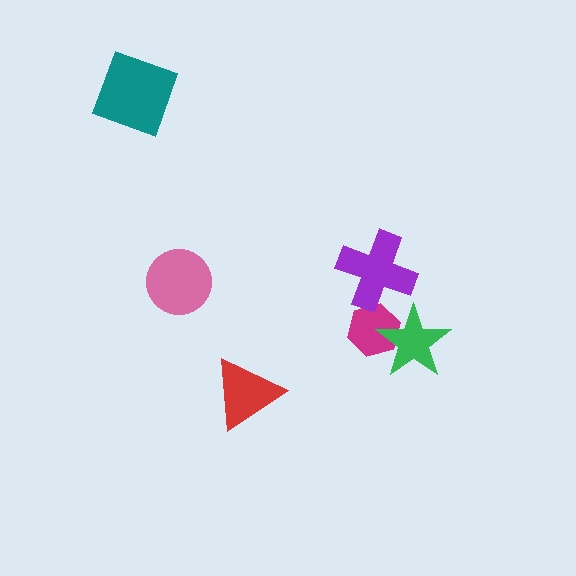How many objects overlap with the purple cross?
1 object overlaps with the purple cross.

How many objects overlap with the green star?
1 object overlaps with the green star.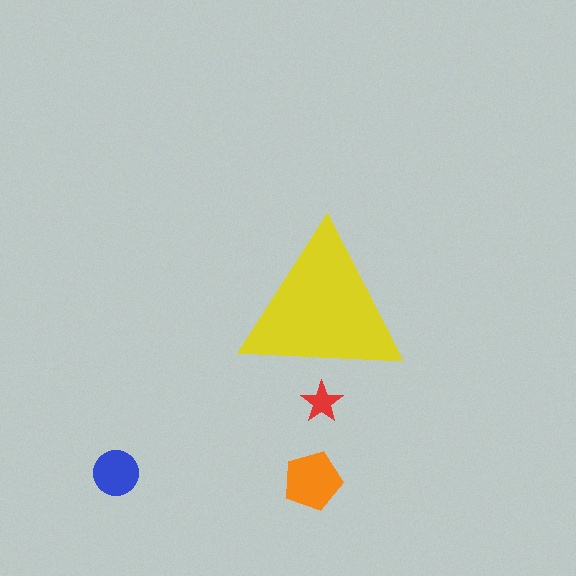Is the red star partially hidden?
Yes, the red star is partially hidden behind the yellow triangle.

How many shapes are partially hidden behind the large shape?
1 shape is partially hidden.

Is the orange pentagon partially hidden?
No, the orange pentagon is fully visible.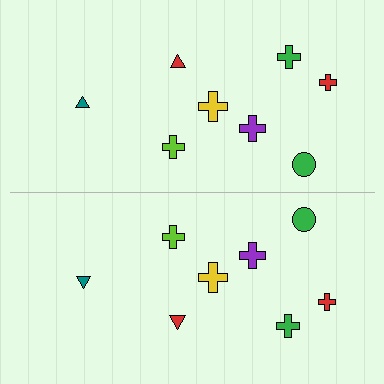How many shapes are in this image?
There are 16 shapes in this image.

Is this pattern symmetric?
Yes, this pattern has bilateral (reflection) symmetry.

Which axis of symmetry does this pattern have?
The pattern has a horizontal axis of symmetry running through the center of the image.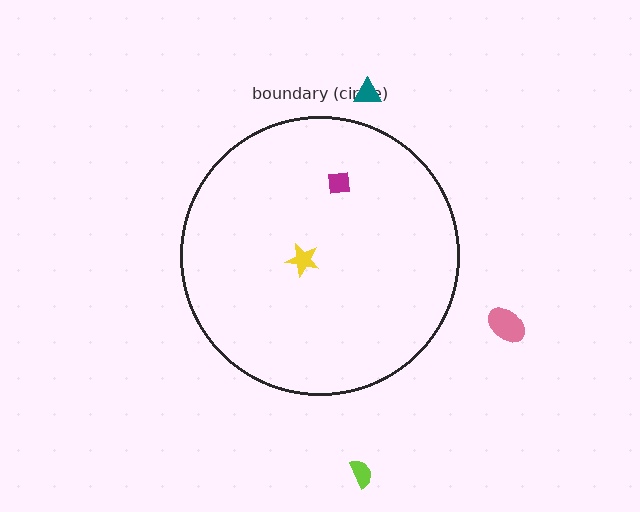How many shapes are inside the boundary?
2 inside, 3 outside.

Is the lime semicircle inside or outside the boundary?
Outside.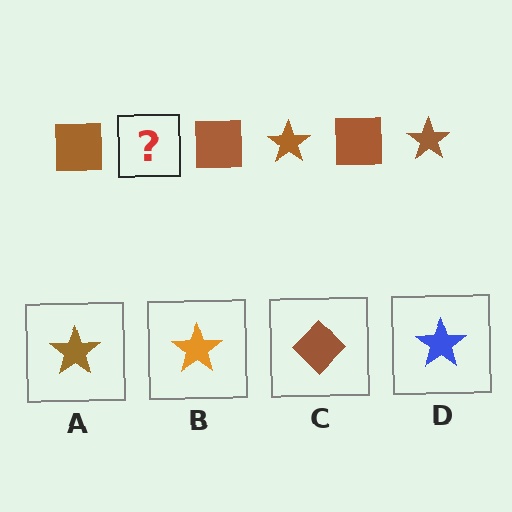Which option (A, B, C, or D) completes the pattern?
A.